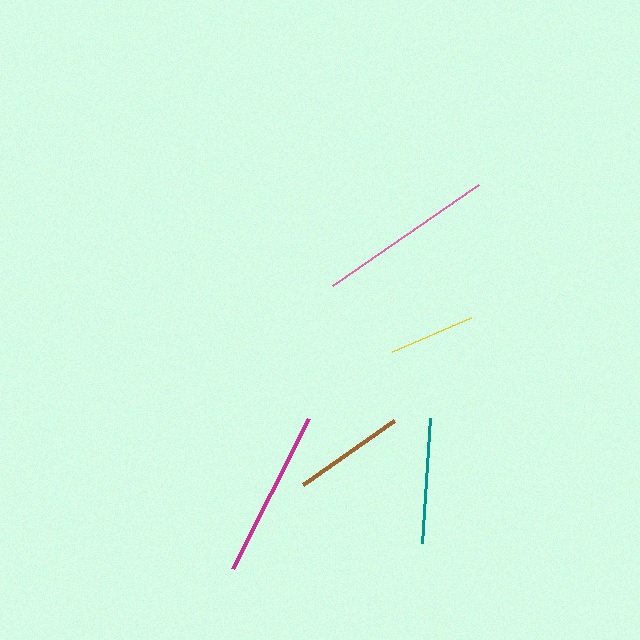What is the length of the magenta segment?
The magenta segment is approximately 168 pixels long.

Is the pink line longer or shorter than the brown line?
The pink line is longer than the brown line.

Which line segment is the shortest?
The yellow line is the shortest at approximately 87 pixels.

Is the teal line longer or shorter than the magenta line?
The magenta line is longer than the teal line.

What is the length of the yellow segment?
The yellow segment is approximately 87 pixels long.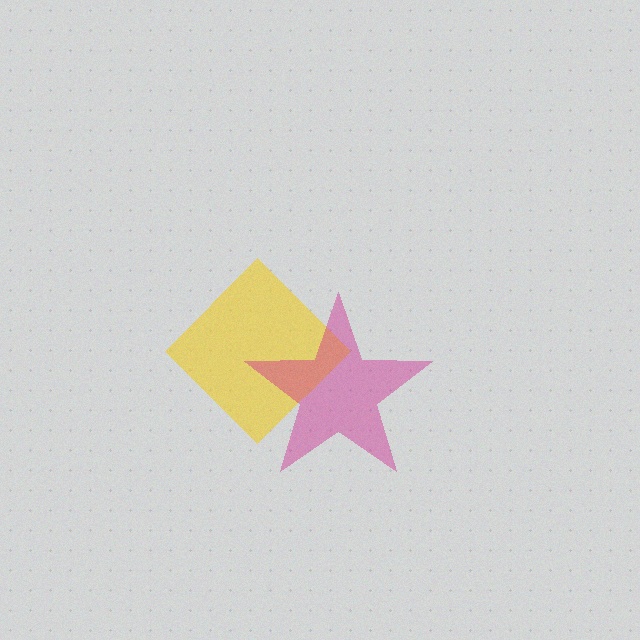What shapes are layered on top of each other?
The layered shapes are: a yellow diamond, a magenta star.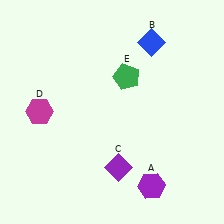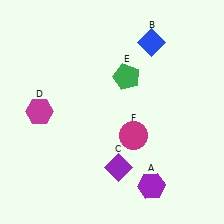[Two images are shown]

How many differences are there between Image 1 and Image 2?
There is 1 difference between the two images.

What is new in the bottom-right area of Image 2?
A magenta circle (F) was added in the bottom-right area of Image 2.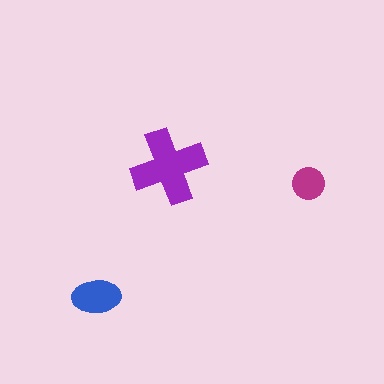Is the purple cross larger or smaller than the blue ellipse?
Larger.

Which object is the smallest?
The magenta circle.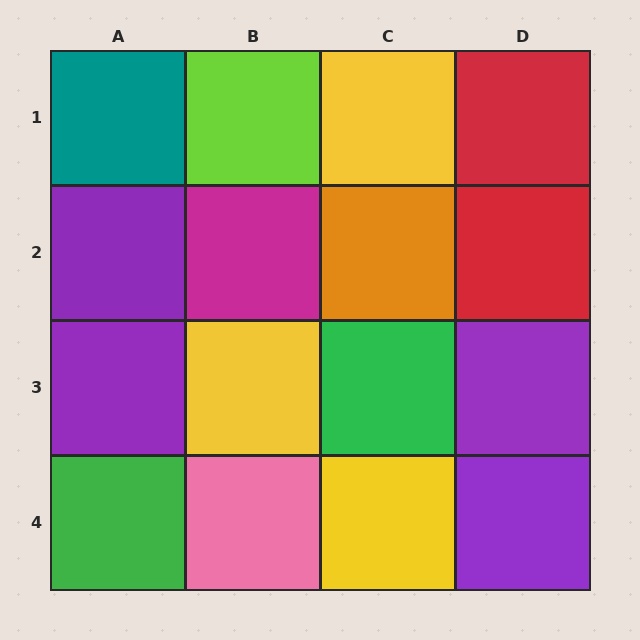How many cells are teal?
1 cell is teal.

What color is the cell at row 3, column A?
Purple.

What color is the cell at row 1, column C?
Yellow.